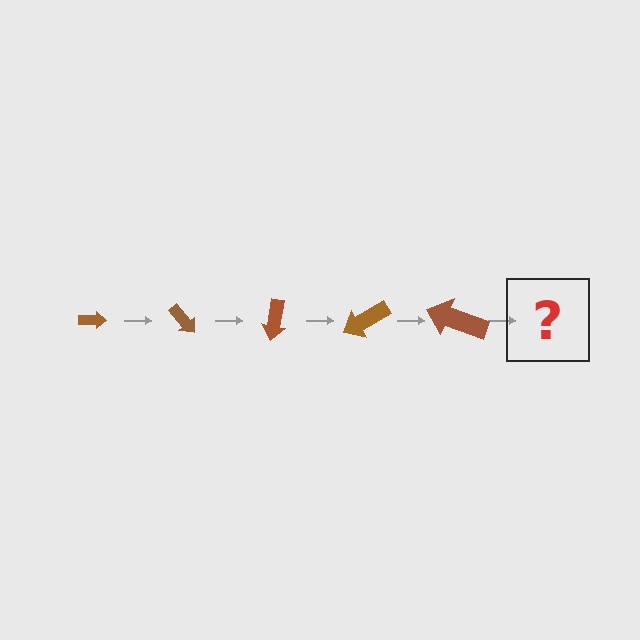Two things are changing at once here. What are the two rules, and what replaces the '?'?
The two rules are that the arrow grows larger each step and it rotates 50 degrees each step. The '?' should be an arrow, larger than the previous one and rotated 250 degrees from the start.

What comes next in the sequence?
The next element should be an arrow, larger than the previous one and rotated 250 degrees from the start.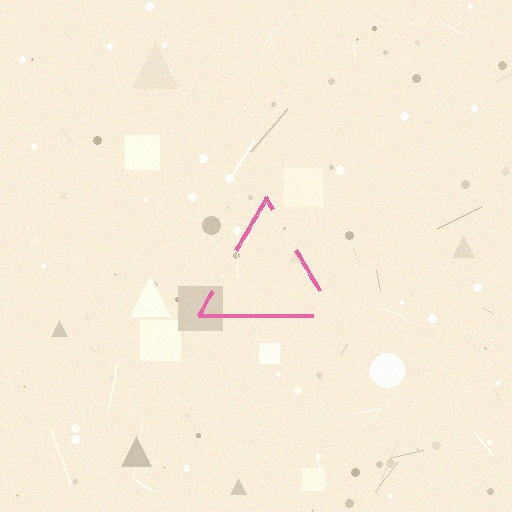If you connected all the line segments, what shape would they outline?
They would outline a triangle.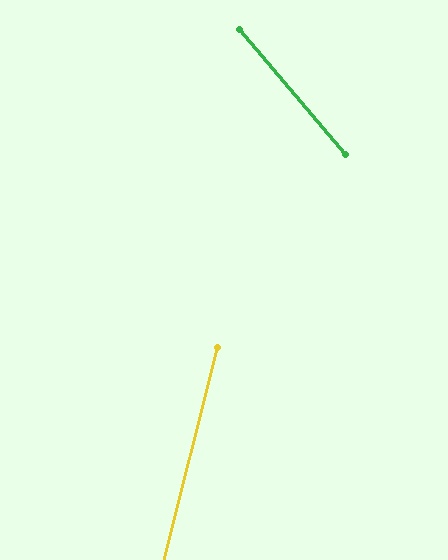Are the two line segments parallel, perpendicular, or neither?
Neither parallel nor perpendicular — they differ by about 54°.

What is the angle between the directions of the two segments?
Approximately 54 degrees.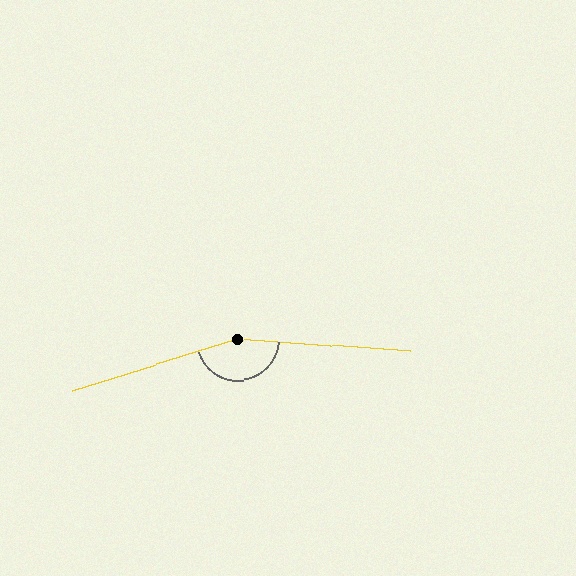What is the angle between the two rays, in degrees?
Approximately 158 degrees.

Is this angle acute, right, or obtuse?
It is obtuse.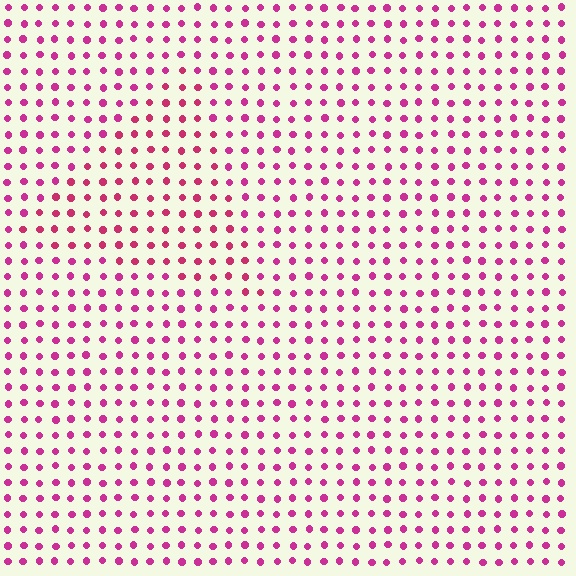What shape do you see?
I see a triangle.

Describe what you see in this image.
The image is filled with small magenta elements in a uniform arrangement. A triangle-shaped region is visible where the elements are tinted to a slightly different hue, forming a subtle color boundary.